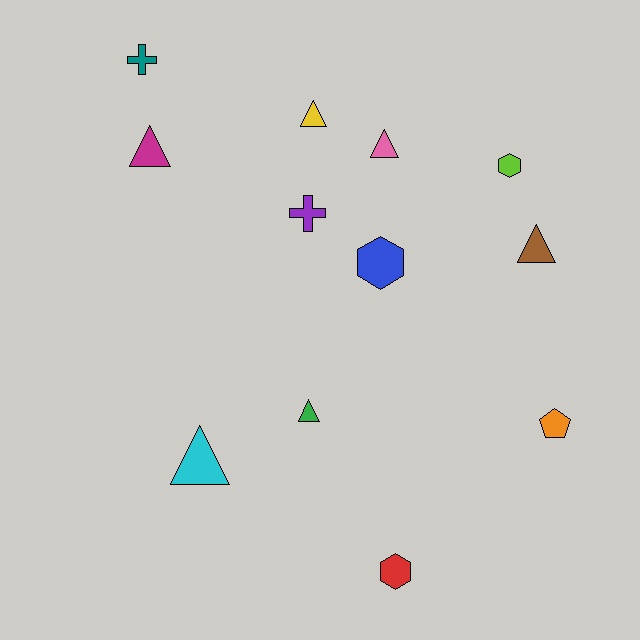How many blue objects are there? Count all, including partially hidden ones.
There is 1 blue object.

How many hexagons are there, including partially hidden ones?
There are 3 hexagons.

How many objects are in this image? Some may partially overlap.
There are 12 objects.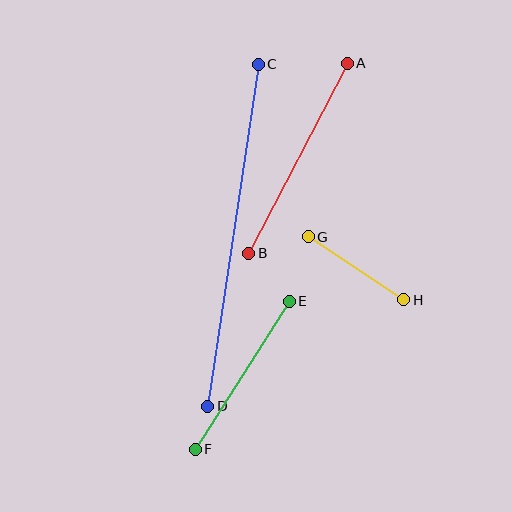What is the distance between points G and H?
The distance is approximately 115 pixels.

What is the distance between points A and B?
The distance is approximately 214 pixels.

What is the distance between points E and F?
The distance is approximately 175 pixels.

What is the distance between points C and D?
The distance is approximately 346 pixels.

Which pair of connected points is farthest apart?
Points C and D are farthest apart.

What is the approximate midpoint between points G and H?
The midpoint is at approximately (356, 268) pixels.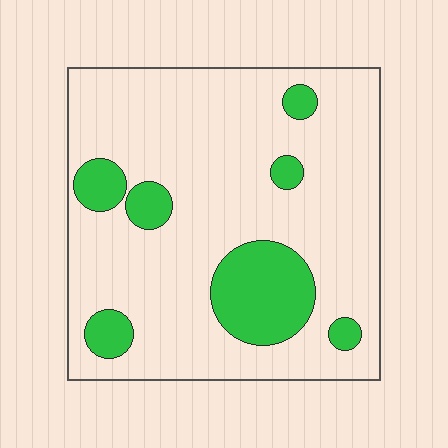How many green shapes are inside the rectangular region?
7.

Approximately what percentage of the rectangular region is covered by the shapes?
Approximately 20%.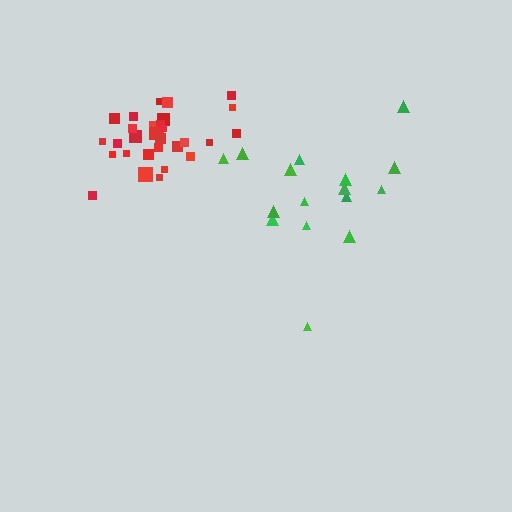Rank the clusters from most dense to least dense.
red, green.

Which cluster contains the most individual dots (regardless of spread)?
Red (29).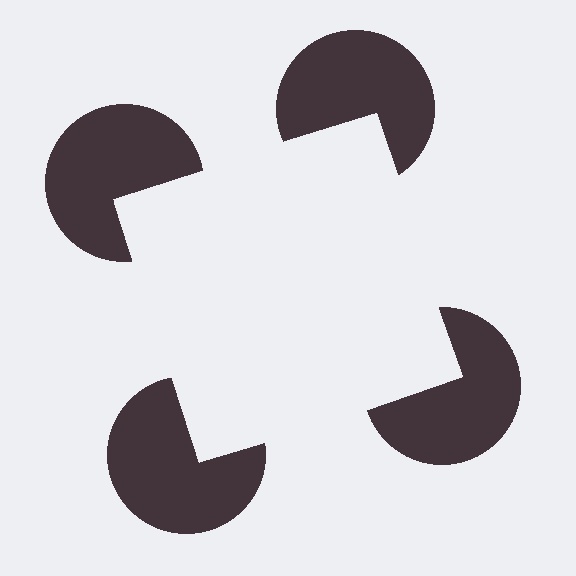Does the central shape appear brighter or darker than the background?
It typically appears slightly brighter than the background, even though no actual brightness change is drawn.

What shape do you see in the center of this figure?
An illusory square — its edges are inferred from the aligned wedge cuts in the pac-man discs, not physically drawn.